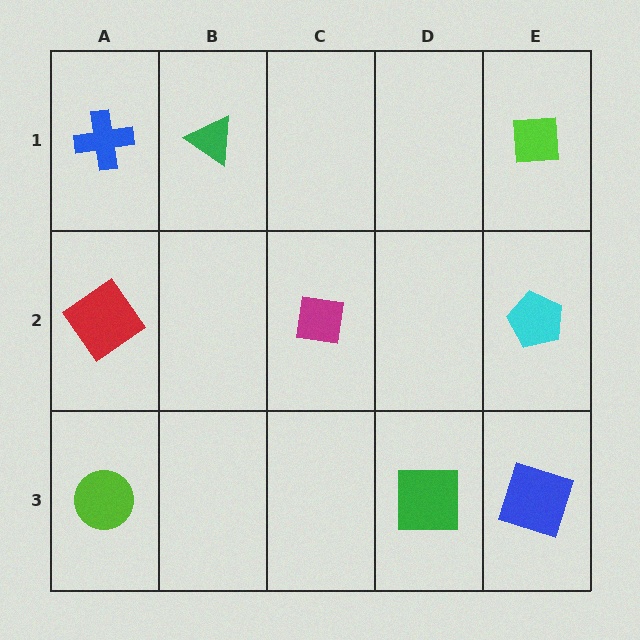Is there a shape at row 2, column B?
No, that cell is empty.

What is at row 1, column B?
A green triangle.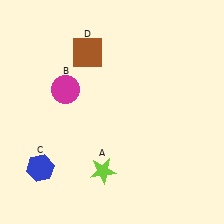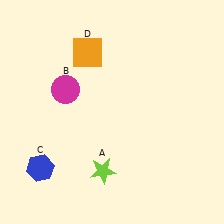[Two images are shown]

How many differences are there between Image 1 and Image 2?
There is 1 difference between the two images.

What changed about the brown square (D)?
In Image 1, D is brown. In Image 2, it changed to orange.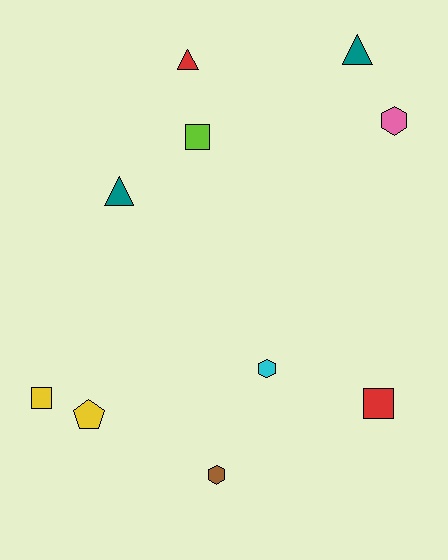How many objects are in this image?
There are 10 objects.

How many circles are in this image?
There are no circles.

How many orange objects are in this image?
There are no orange objects.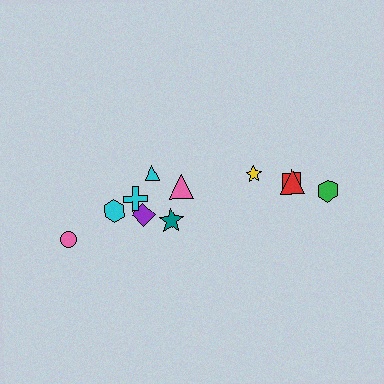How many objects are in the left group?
There are 7 objects.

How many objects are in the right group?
There are 4 objects.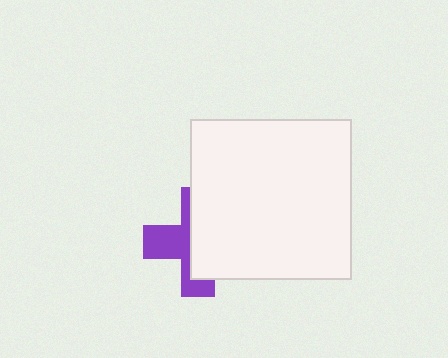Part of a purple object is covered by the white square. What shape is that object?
It is a cross.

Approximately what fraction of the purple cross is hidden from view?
Roughly 58% of the purple cross is hidden behind the white square.